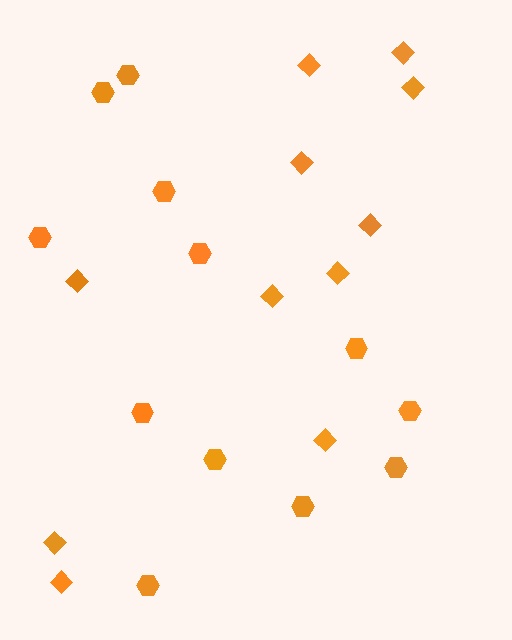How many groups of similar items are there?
There are 2 groups: one group of hexagons (12) and one group of diamonds (11).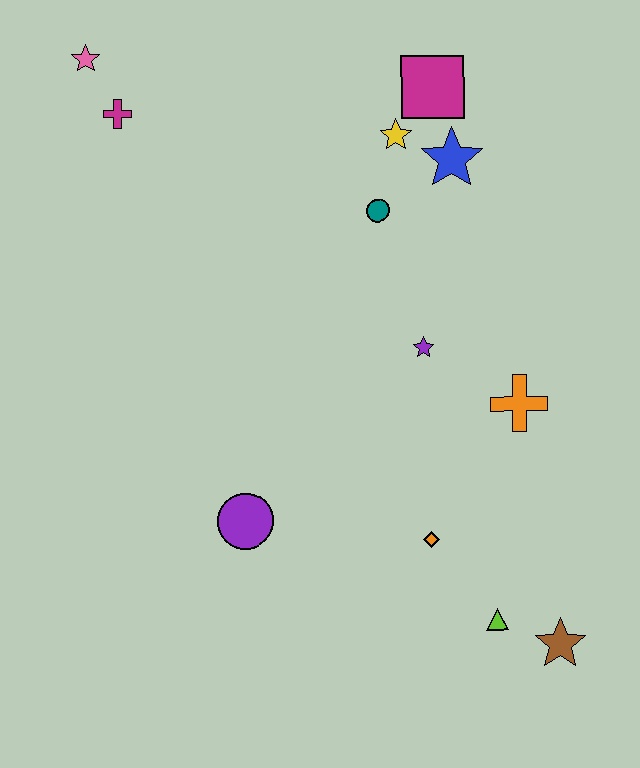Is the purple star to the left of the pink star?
No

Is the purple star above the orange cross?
Yes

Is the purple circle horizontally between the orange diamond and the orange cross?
No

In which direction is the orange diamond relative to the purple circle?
The orange diamond is to the right of the purple circle.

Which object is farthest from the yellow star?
The brown star is farthest from the yellow star.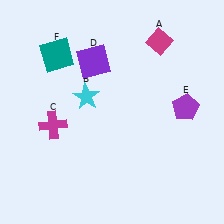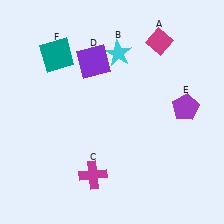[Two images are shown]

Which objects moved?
The objects that moved are: the cyan star (B), the magenta cross (C).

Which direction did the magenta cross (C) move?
The magenta cross (C) moved down.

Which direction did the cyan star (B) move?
The cyan star (B) moved up.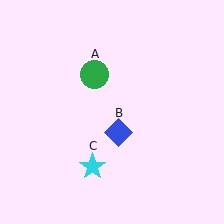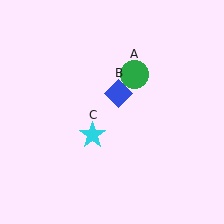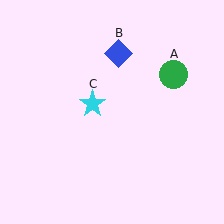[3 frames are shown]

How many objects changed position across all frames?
3 objects changed position: green circle (object A), blue diamond (object B), cyan star (object C).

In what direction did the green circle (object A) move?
The green circle (object A) moved right.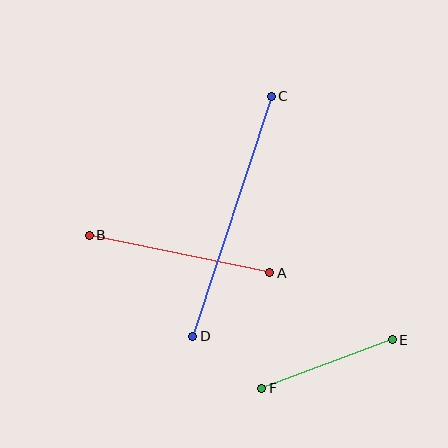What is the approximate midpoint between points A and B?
The midpoint is at approximately (179, 254) pixels.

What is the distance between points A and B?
The distance is approximately 184 pixels.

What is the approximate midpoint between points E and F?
The midpoint is at approximately (327, 364) pixels.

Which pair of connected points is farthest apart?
Points C and D are farthest apart.